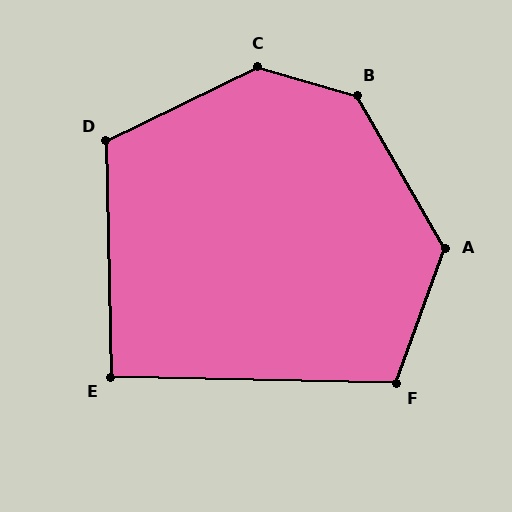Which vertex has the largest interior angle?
C, at approximately 138 degrees.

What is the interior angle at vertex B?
Approximately 136 degrees (obtuse).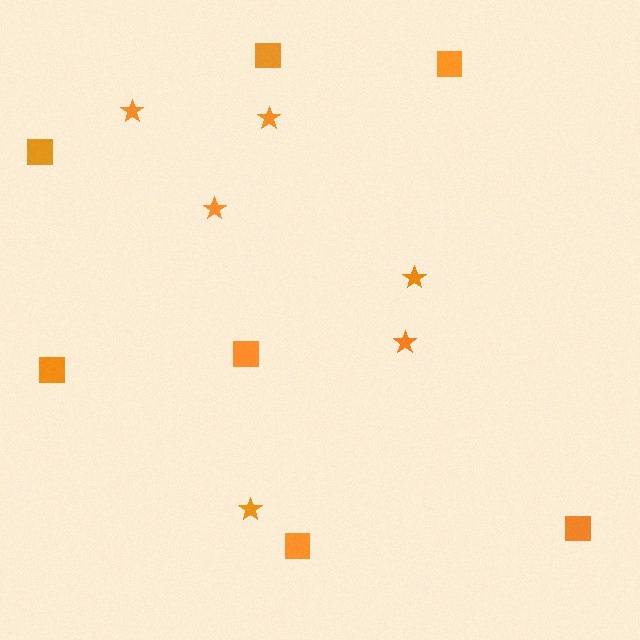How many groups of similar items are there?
There are 2 groups: one group of squares (7) and one group of stars (6).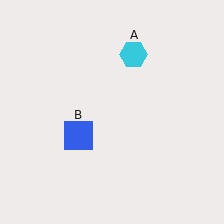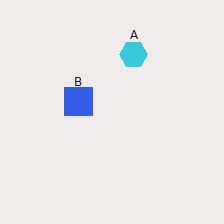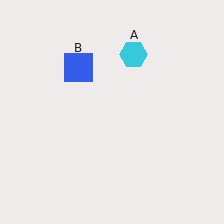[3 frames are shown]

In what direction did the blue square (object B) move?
The blue square (object B) moved up.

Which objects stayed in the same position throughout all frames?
Cyan hexagon (object A) remained stationary.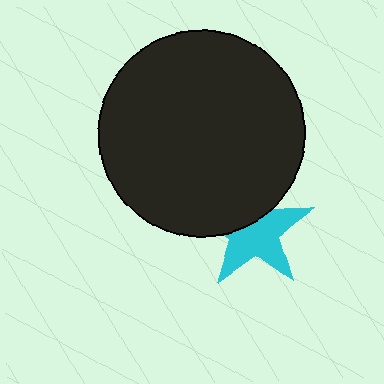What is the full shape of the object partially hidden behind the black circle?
The partially hidden object is a cyan star.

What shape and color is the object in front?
The object in front is a black circle.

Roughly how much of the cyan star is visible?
About half of it is visible (roughly 62%).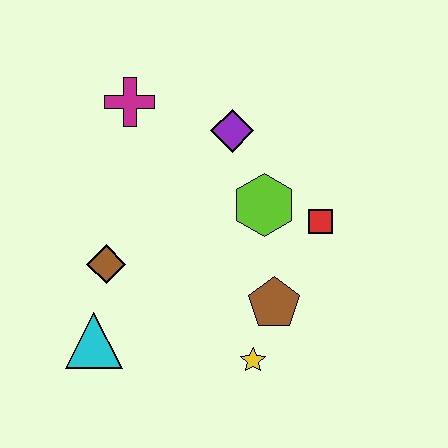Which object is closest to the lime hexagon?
The red square is closest to the lime hexagon.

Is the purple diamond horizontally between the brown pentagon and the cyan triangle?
Yes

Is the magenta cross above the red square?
Yes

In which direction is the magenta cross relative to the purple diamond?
The magenta cross is to the left of the purple diamond.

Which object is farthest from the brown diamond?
The red square is farthest from the brown diamond.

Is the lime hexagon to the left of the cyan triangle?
No